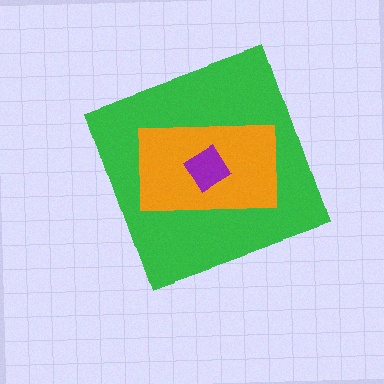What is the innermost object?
The purple diamond.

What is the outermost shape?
The green diamond.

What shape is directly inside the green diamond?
The orange rectangle.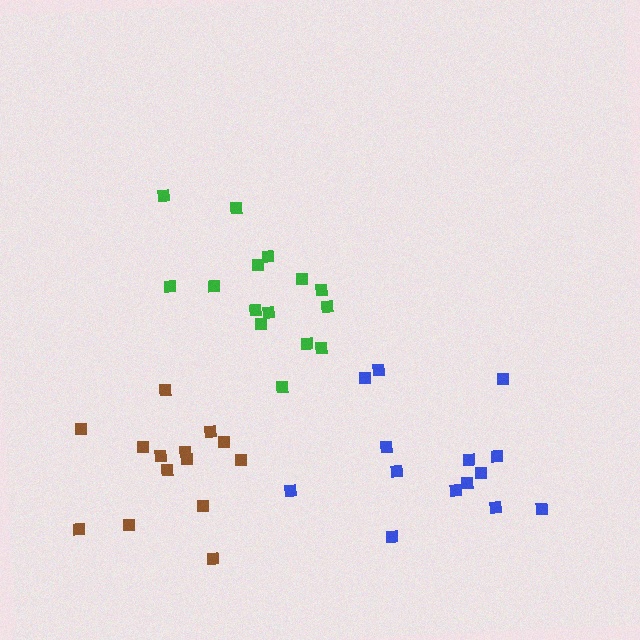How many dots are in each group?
Group 1: 15 dots, Group 2: 14 dots, Group 3: 14 dots (43 total).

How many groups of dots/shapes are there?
There are 3 groups.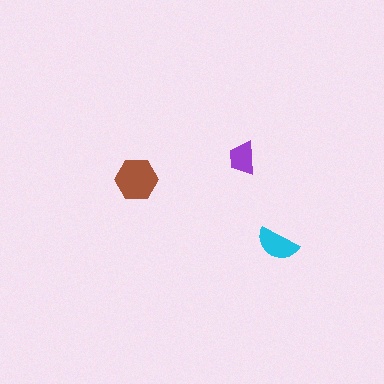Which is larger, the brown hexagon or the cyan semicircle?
The brown hexagon.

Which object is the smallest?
The purple trapezoid.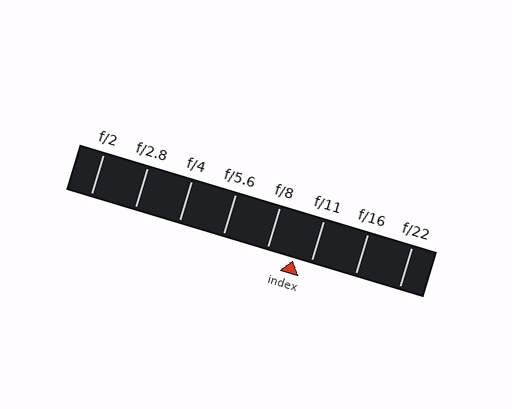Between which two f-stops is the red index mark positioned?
The index mark is between f/8 and f/11.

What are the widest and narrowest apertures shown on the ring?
The widest aperture shown is f/2 and the narrowest is f/22.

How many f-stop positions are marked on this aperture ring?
There are 8 f-stop positions marked.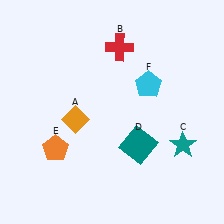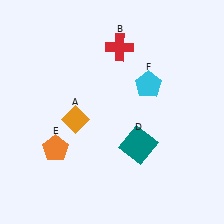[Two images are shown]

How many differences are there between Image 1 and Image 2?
There is 1 difference between the two images.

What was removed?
The teal star (C) was removed in Image 2.